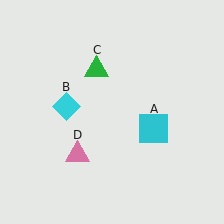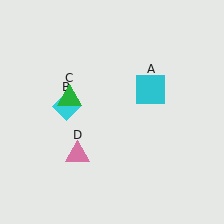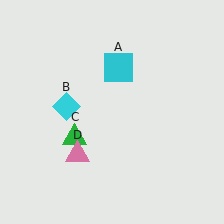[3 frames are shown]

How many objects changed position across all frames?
2 objects changed position: cyan square (object A), green triangle (object C).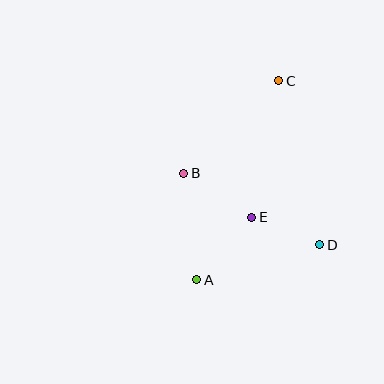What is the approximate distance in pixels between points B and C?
The distance between B and C is approximately 133 pixels.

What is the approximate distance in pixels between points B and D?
The distance between B and D is approximately 154 pixels.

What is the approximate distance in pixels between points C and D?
The distance between C and D is approximately 169 pixels.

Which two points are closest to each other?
Points D and E are closest to each other.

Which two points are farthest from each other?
Points A and C are farthest from each other.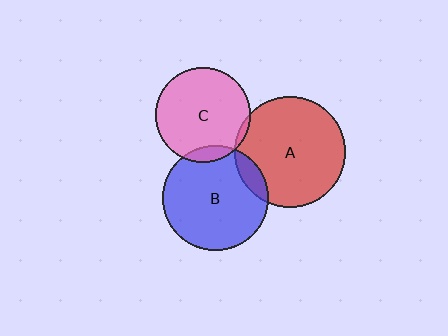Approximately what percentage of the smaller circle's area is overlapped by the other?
Approximately 10%.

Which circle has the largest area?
Circle A (red).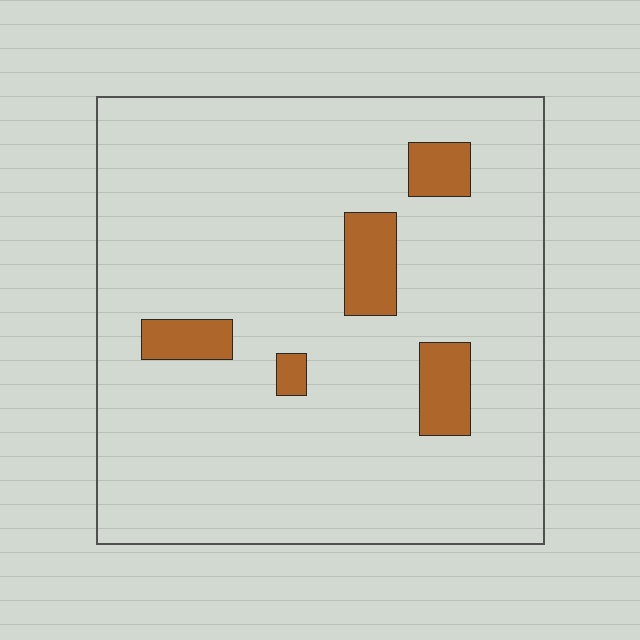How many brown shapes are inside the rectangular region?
5.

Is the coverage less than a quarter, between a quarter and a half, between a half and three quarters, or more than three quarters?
Less than a quarter.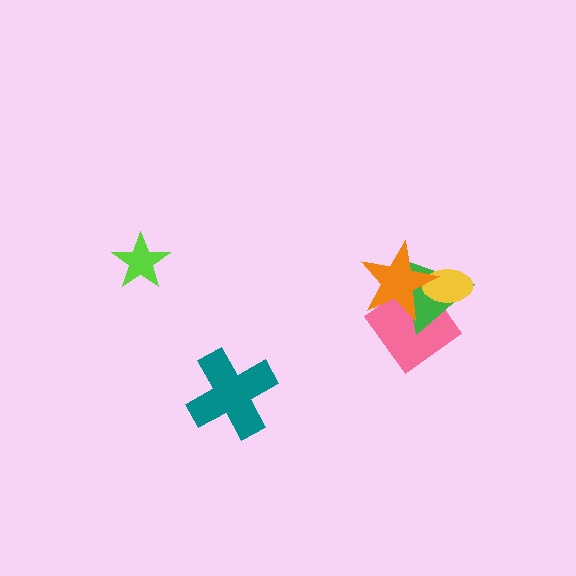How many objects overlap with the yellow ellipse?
3 objects overlap with the yellow ellipse.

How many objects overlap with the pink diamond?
3 objects overlap with the pink diamond.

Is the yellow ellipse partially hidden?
Yes, it is partially covered by another shape.